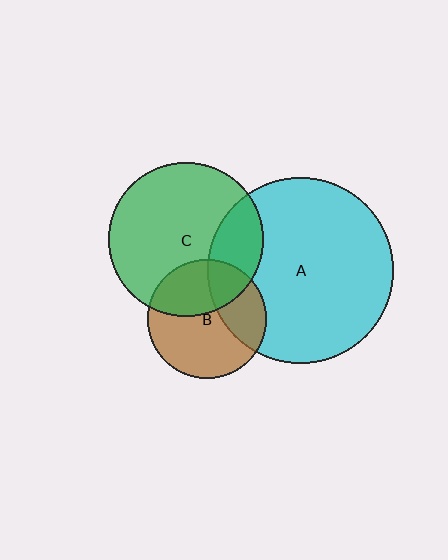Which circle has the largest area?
Circle A (cyan).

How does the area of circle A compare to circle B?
Approximately 2.4 times.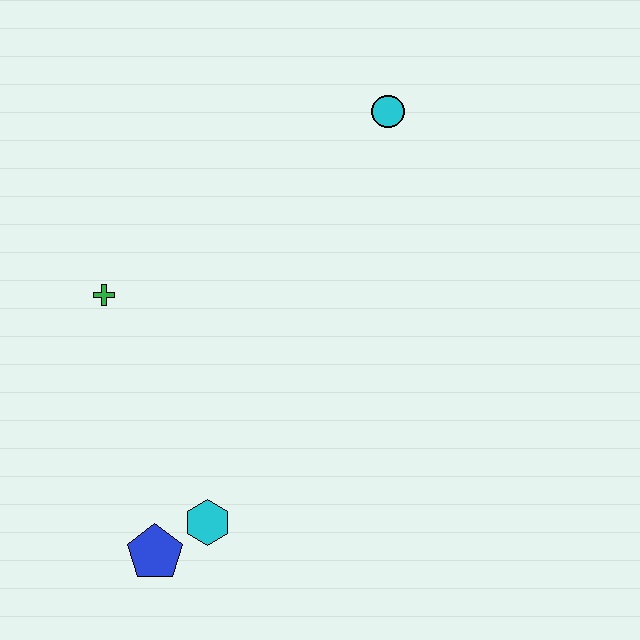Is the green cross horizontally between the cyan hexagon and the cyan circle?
No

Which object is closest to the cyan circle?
The green cross is closest to the cyan circle.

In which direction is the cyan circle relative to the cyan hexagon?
The cyan circle is above the cyan hexagon.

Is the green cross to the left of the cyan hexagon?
Yes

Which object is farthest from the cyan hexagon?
The cyan circle is farthest from the cyan hexagon.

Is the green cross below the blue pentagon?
No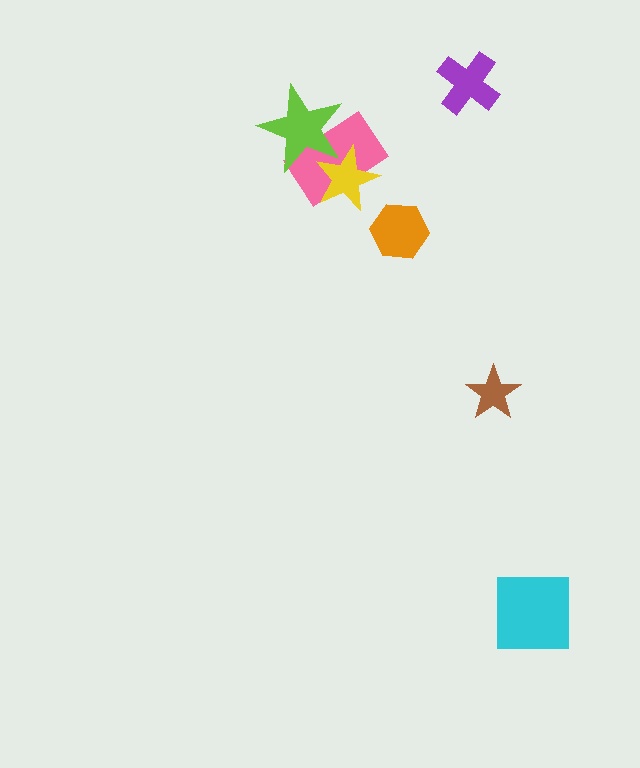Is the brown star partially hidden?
No, no other shape covers it.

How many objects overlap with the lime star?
2 objects overlap with the lime star.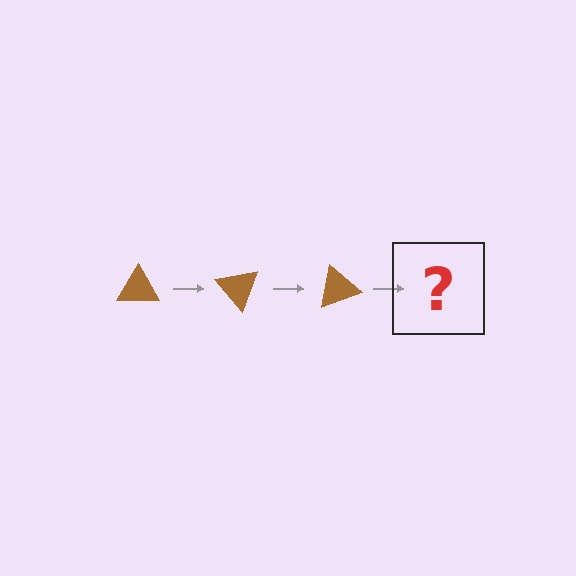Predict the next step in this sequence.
The next step is a brown triangle rotated 150 degrees.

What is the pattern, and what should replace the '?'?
The pattern is that the triangle rotates 50 degrees each step. The '?' should be a brown triangle rotated 150 degrees.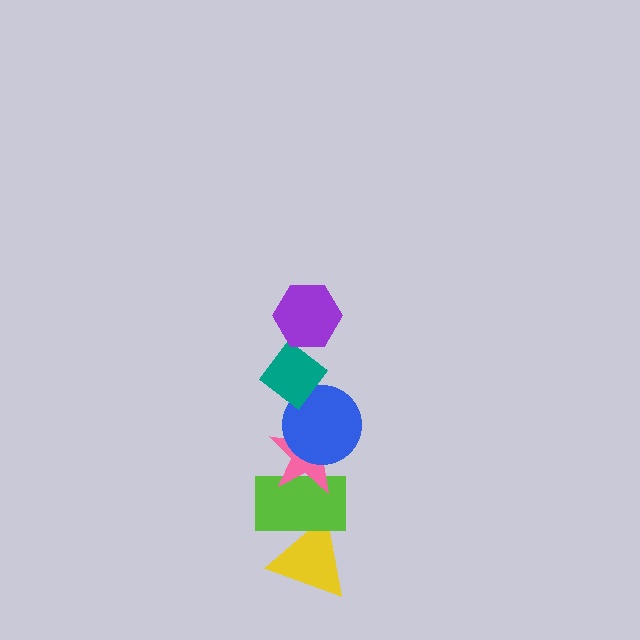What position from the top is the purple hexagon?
The purple hexagon is 1st from the top.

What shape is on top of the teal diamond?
The purple hexagon is on top of the teal diamond.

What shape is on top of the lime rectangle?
The pink star is on top of the lime rectangle.